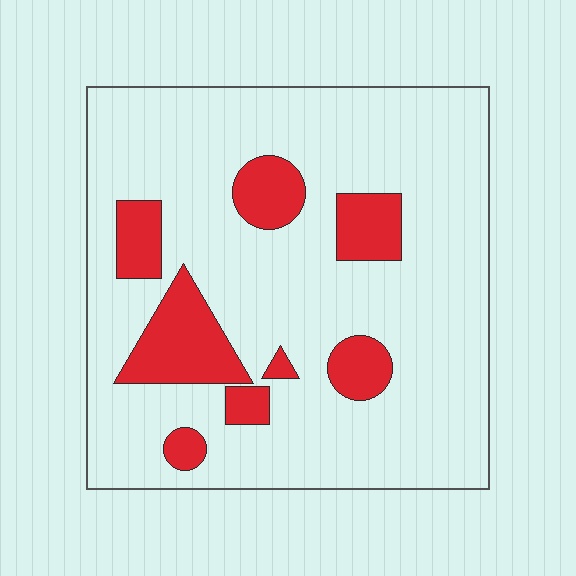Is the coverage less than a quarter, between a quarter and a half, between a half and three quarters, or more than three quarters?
Less than a quarter.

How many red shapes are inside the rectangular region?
8.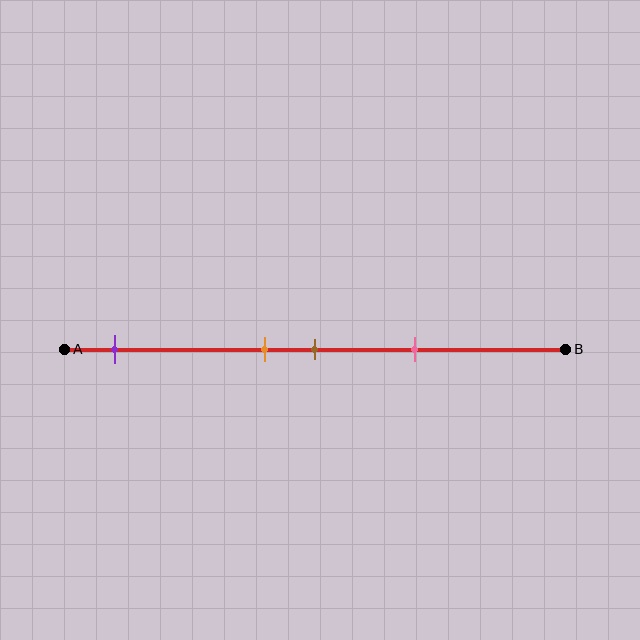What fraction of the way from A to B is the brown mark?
The brown mark is approximately 50% (0.5) of the way from A to B.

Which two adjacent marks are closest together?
The orange and brown marks are the closest adjacent pair.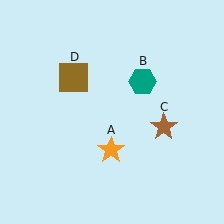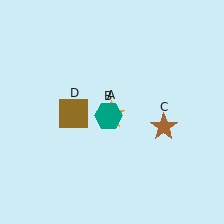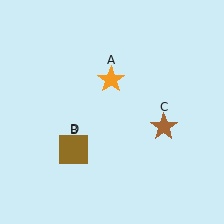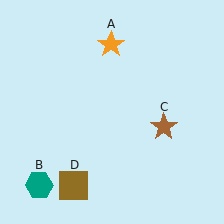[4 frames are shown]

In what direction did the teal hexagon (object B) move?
The teal hexagon (object B) moved down and to the left.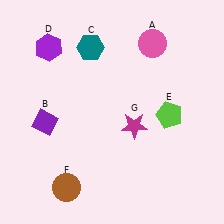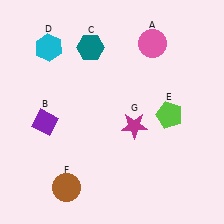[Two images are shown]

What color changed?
The hexagon (D) changed from purple in Image 1 to cyan in Image 2.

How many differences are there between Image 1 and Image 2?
There is 1 difference between the two images.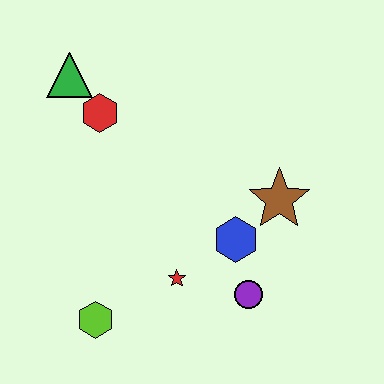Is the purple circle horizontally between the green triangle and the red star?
No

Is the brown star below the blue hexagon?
No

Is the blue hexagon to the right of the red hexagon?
Yes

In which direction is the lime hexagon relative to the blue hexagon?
The lime hexagon is to the left of the blue hexagon.